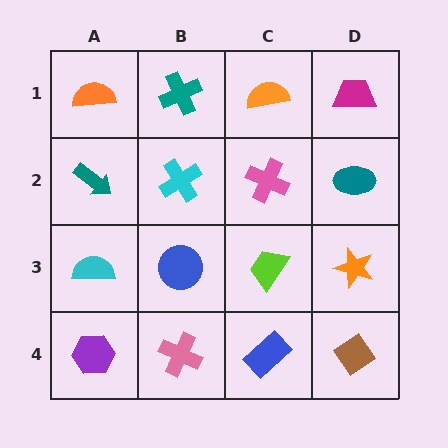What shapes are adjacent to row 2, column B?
A teal cross (row 1, column B), a blue circle (row 3, column B), a teal arrow (row 2, column A), a pink cross (row 2, column C).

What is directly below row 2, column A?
A cyan semicircle.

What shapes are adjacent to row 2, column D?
A magenta trapezoid (row 1, column D), an orange star (row 3, column D), a pink cross (row 2, column C).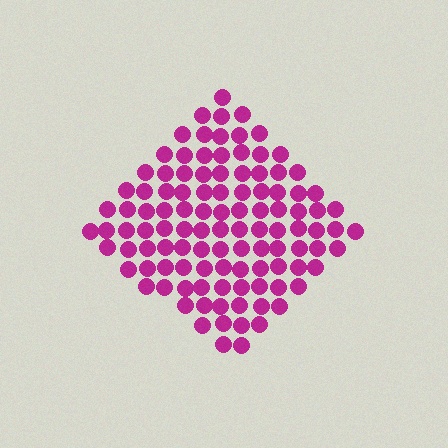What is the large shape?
The large shape is a diamond.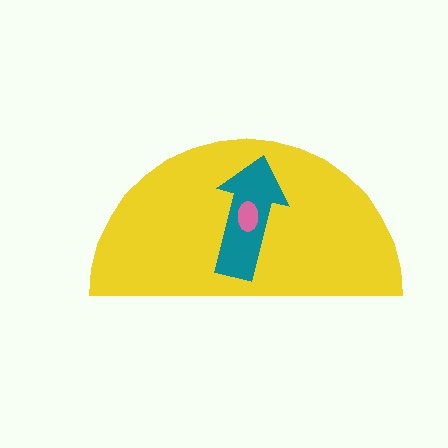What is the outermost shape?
The yellow semicircle.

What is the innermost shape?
The pink ellipse.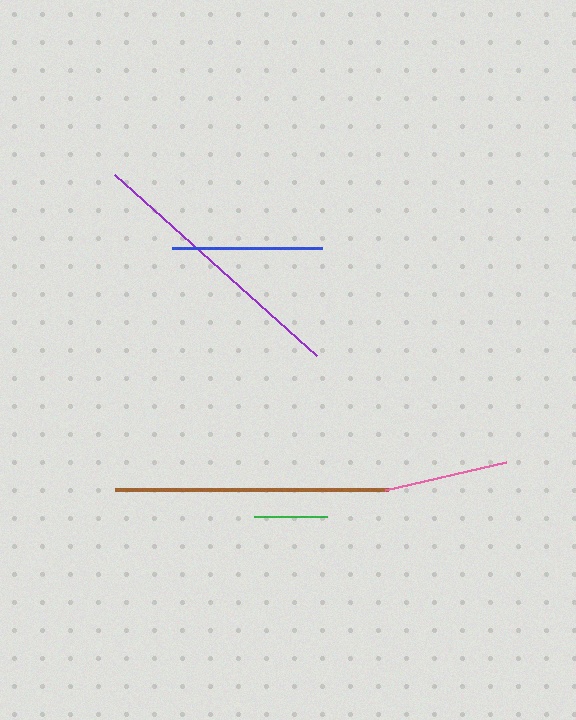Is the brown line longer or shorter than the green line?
The brown line is longer than the green line.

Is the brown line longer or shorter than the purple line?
The brown line is longer than the purple line.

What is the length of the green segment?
The green segment is approximately 73 pixels long.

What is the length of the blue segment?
The blue segment is approximately 150 pixels long.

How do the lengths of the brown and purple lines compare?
The brown and purple lines are approximately the same length.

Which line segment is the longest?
The brown line is the longest at approximately 273 pixels.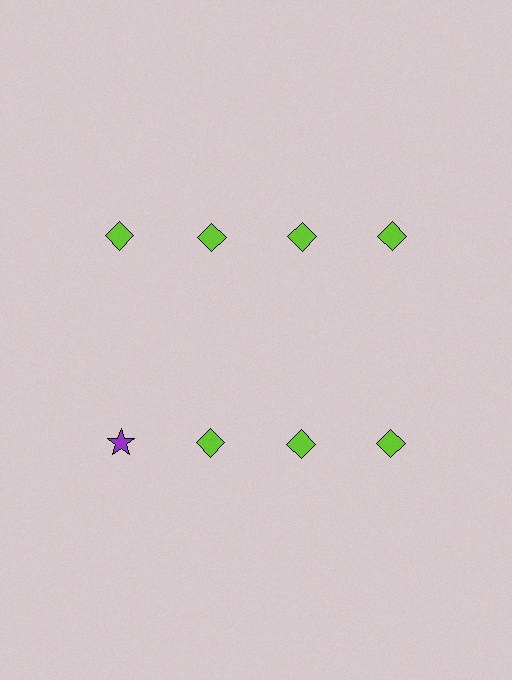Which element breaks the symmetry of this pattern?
The purple star in the second row, leftmost column breaks the symmetry. All other shapes are lime diamonds.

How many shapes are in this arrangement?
There are 8 shapes arranged in a grid pattern.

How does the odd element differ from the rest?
It differs in both color (purple instead of lime) and shape (star instead of diamond).